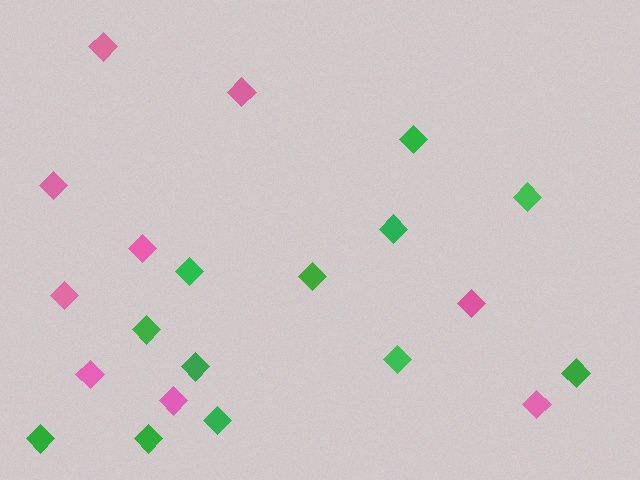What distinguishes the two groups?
There are 2 groups: one group of pink diamonds (9) and one group of green diamonds (12).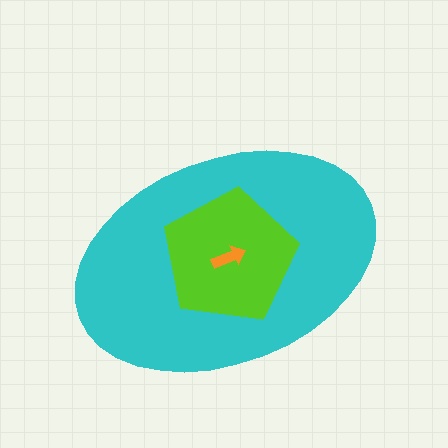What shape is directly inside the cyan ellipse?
The lime pentagon.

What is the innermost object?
The orange arrow.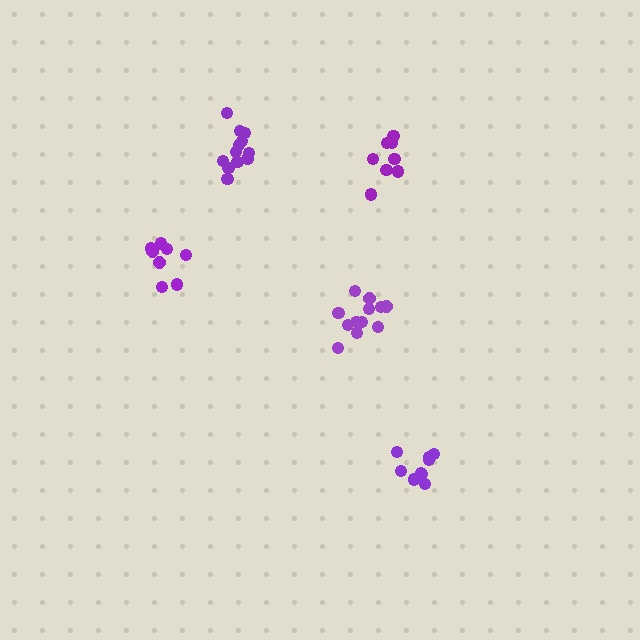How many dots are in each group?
Group 1: 9 dots, Group 2: 13 dots, Group 3: 8 dots, Group 4: 8 dots, Group 5: 12 dots (50 total).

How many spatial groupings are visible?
There are 5 spatial groupings.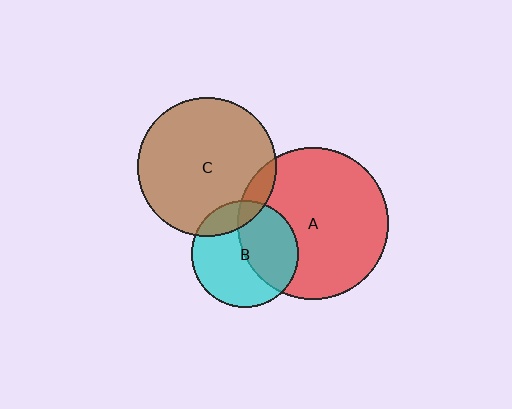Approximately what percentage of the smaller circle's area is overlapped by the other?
Approximately 45%.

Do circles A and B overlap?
Yes.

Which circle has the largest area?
Circle A (red).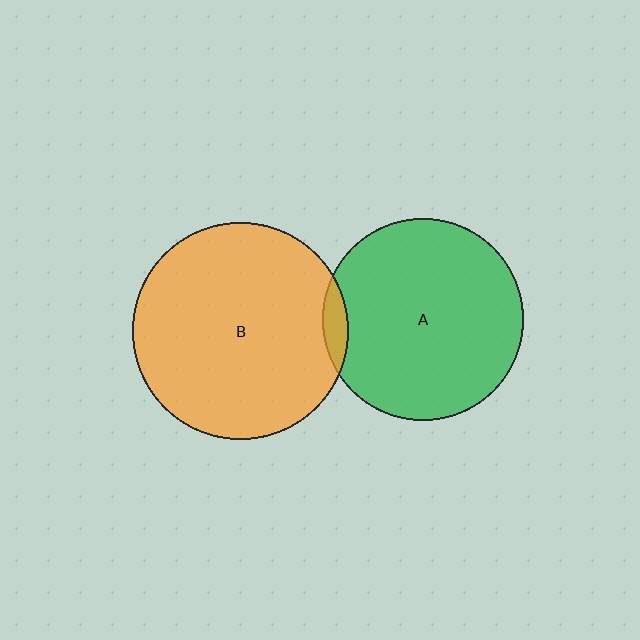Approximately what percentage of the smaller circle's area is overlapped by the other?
Approximately 5%.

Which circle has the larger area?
Circle B (orange).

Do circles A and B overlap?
Yes.